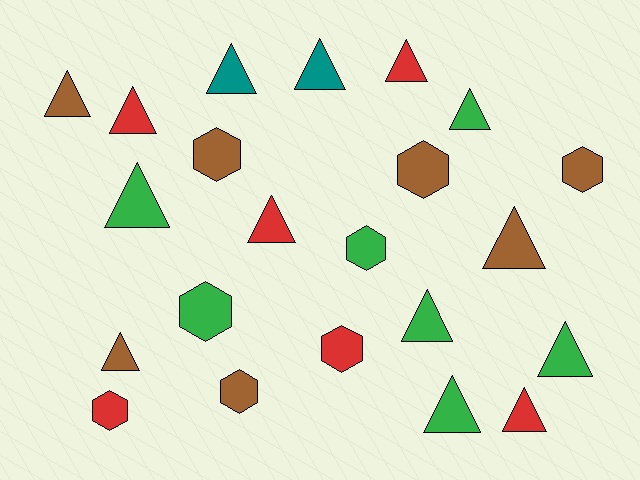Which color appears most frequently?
Green, with 7 objects.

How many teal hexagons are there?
There are no teal hexagons.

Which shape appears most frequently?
Triangle, with 14 objects.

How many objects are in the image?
There are 22 objects.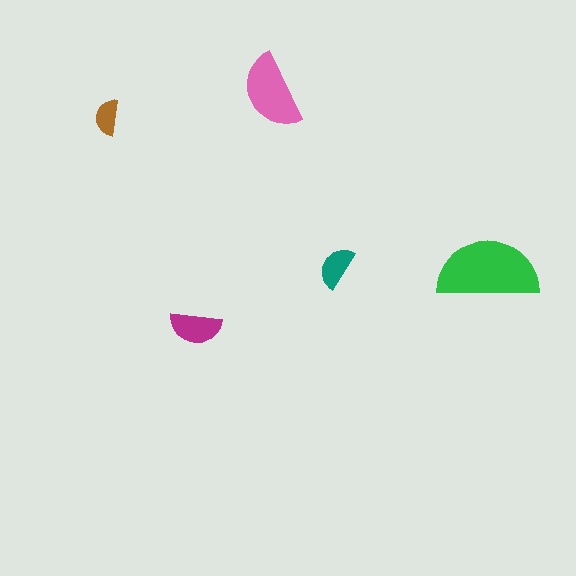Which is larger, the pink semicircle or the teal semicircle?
The pink one.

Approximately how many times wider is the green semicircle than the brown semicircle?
About 3 times wider.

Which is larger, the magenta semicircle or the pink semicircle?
The pink one.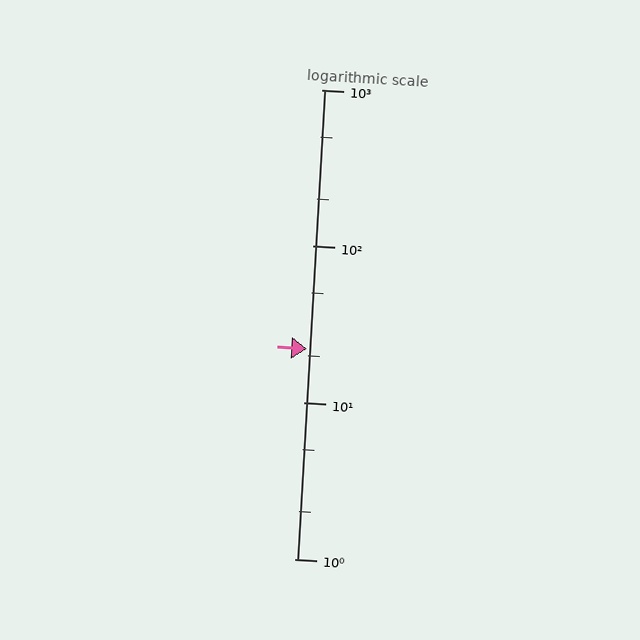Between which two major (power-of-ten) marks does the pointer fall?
The pointer is between 10 and 100.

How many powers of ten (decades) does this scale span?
The scale spans 3 decades, from 1 to 1000.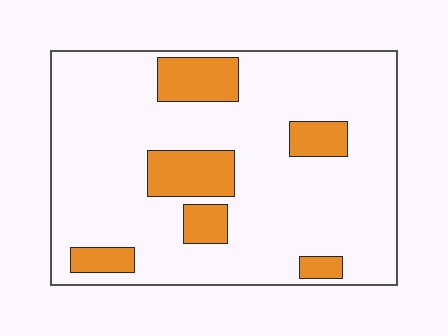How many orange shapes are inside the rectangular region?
6.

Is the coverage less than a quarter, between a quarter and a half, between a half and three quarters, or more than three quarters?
Less than a quarter.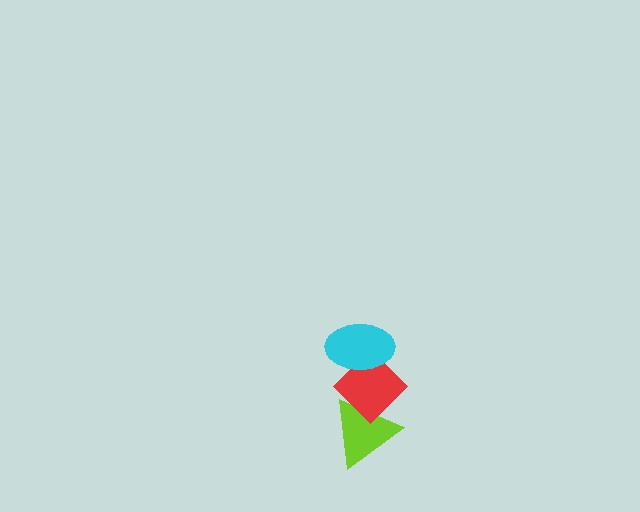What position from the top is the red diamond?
The red diamond is 2nd from the top.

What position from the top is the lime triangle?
The lime triangle is 3rd from the top.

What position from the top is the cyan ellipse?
The cyan ellipse is 1st from the top.